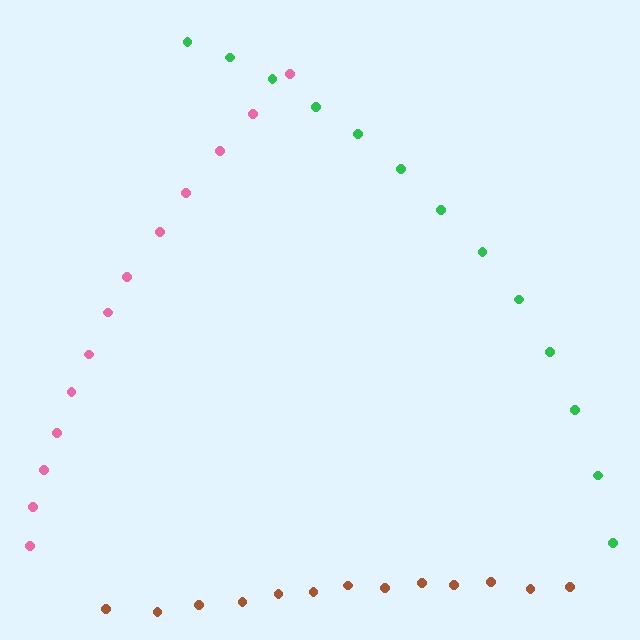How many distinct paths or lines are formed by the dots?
There are 3 distinct paths.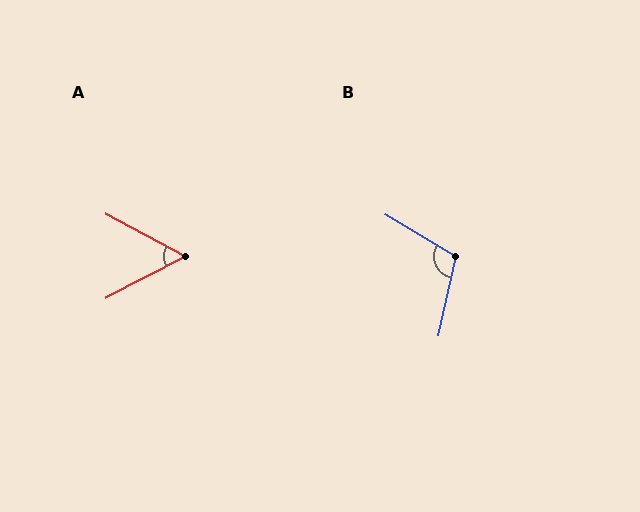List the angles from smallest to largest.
A (56°), B (109°).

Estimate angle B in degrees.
Approximately 109 degrees.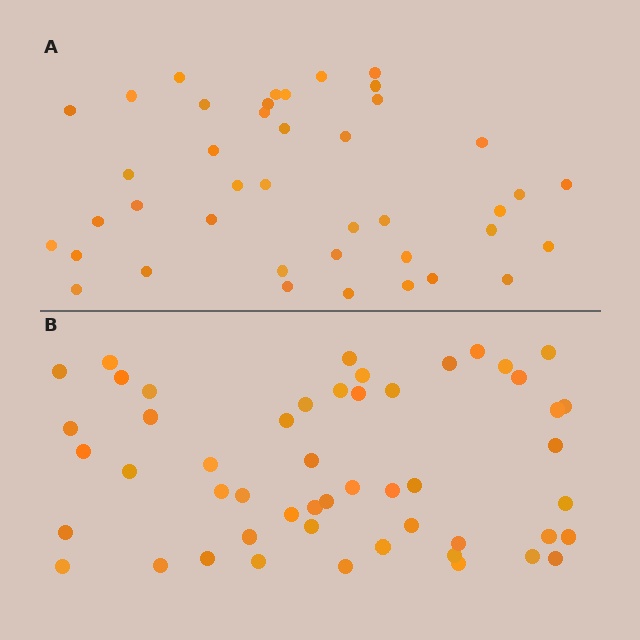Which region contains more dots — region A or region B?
Region B (the bottom region) has more dots.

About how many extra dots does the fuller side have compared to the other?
Region B has roughly 10 or so more dots than region A.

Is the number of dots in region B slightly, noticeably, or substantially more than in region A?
Region B has only slightly more — the two regions are fairly close. The ratio is roughly 1.2 to 1.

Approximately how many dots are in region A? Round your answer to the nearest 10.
About 40 dots. (The exact count is 41, which rounds to 40.)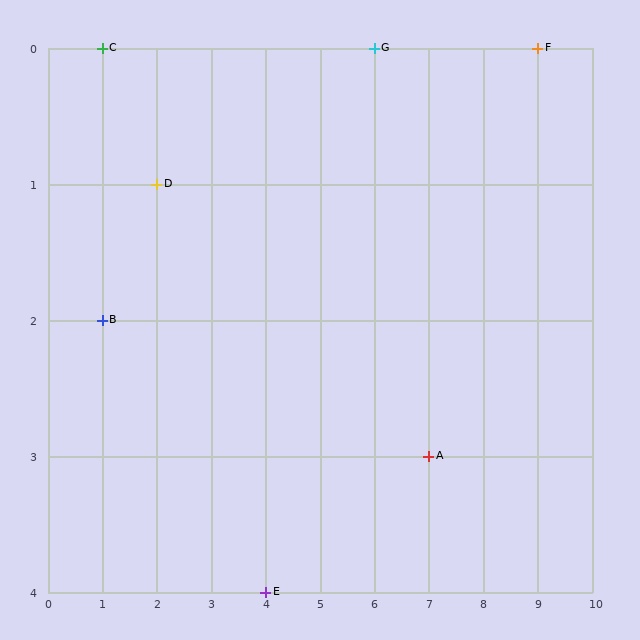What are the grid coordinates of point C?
Point C is at grid coordinates (1, 0).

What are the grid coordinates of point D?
Point D is at grid coordinates (2, 1).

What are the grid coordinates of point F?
Point F is at grid coordinates (9, 0).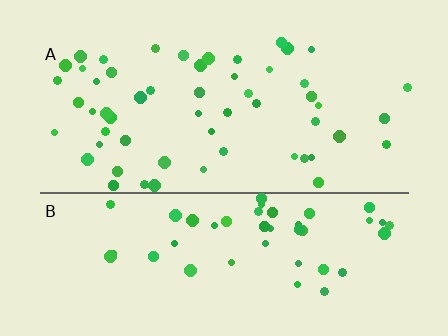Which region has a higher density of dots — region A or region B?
A (the top).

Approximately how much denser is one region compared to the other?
Approximately 1.1× — region A over region B.